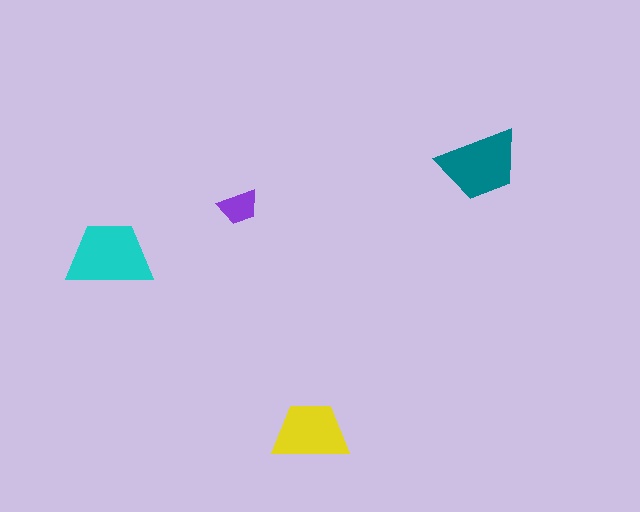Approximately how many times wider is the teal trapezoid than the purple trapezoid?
About 2 times wider.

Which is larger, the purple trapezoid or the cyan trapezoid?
The cyan one.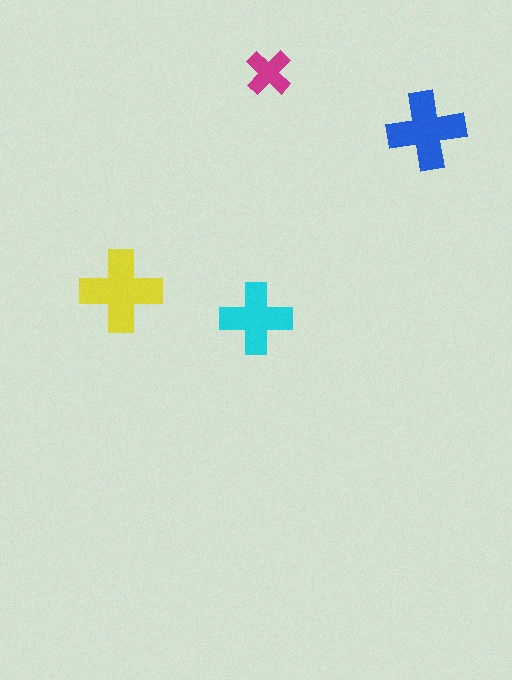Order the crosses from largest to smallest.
the yellow one, the blue one, the cyan one, the magenta one.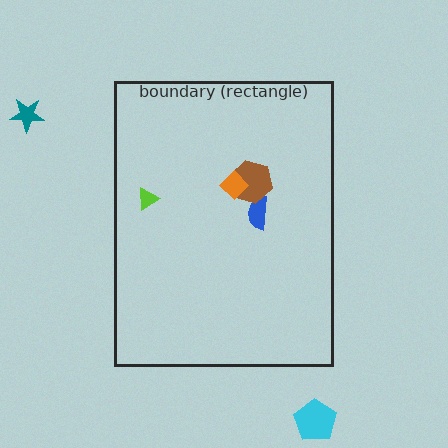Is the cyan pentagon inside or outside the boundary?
Outside.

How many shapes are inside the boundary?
4 inside, 2 outside.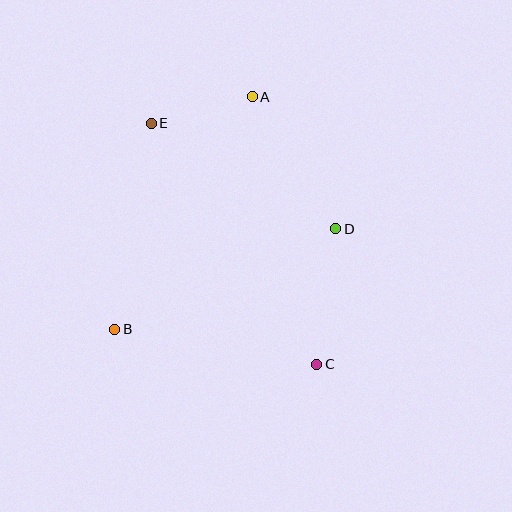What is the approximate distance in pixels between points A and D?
The distance between A and D is approximately 156 pixels.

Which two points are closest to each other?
Points A and E are closest to each other.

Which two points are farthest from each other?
Points C and E are farthest from each other.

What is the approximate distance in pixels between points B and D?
The distance between B and D is approximately 243 pixels.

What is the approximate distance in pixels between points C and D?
The distance between C and D is approximately 137 pixels.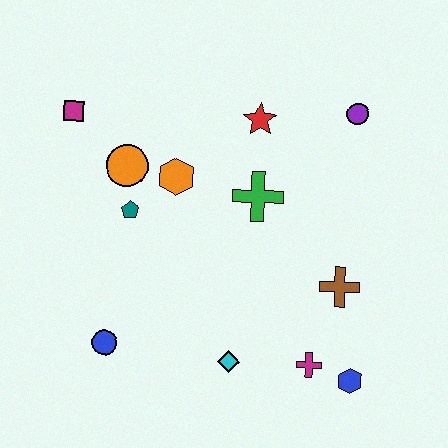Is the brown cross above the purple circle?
No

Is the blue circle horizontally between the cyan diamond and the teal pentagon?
No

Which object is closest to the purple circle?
The red star is closest to the purple circle.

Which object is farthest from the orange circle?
The blue hexagon is farthest from the orange circle.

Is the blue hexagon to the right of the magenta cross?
Yes